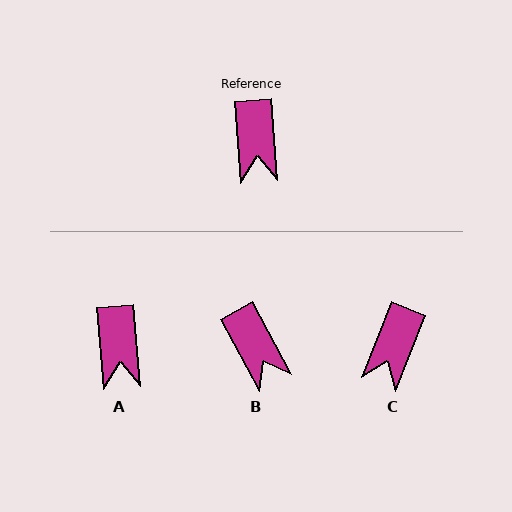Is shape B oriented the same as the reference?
No, it is off by about 23 degrees.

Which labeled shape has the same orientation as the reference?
A.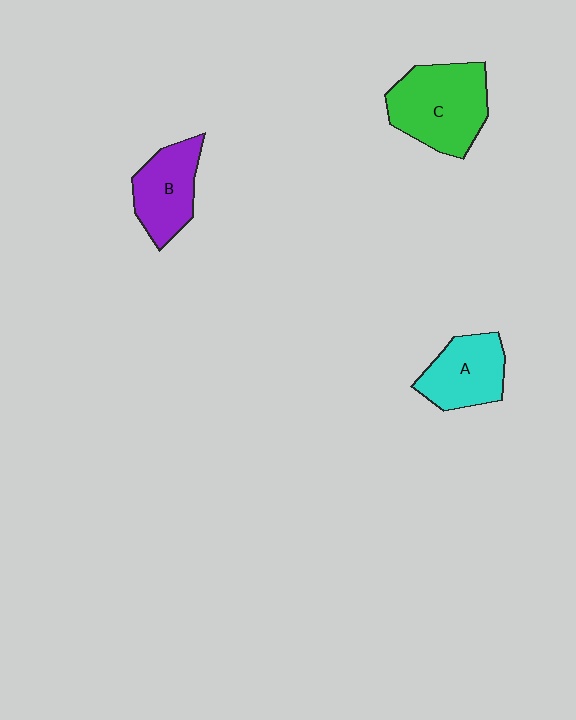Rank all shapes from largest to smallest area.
From largest to smallest: C (green), A (cyan), B (purple).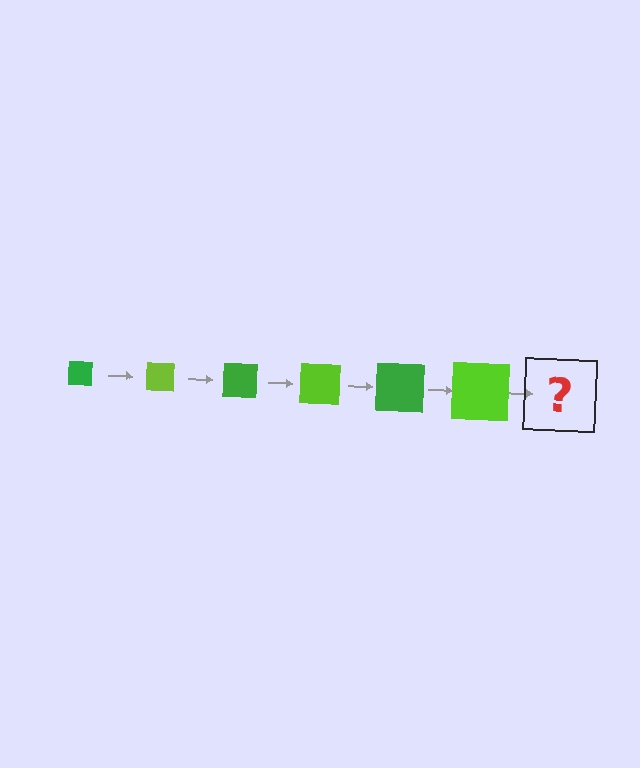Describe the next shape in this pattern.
It should be a green square, larger than the previous one.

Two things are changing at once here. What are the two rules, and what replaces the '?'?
The two rules are that the square grows larger each step and the color cycles through green and lime. The '?' should be a green square, larger than the previous one.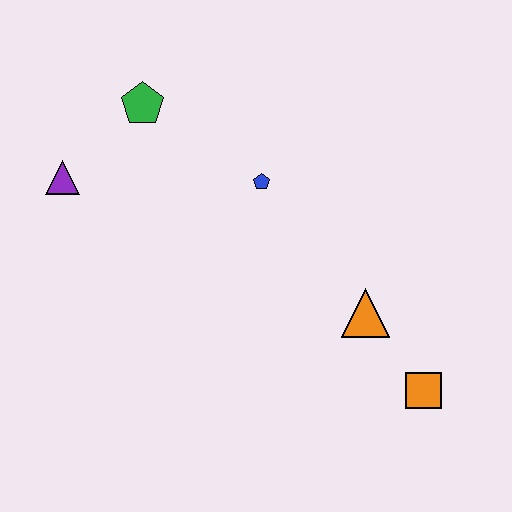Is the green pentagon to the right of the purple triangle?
Yes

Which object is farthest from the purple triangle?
The orange square is farthest from the purple triangle.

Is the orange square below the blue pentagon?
Yes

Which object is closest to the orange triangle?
The orange square is closest to the orange triangle.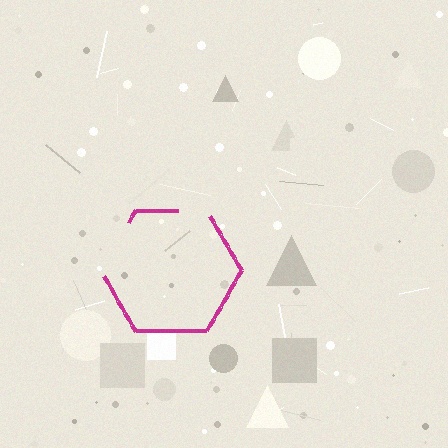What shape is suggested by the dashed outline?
The dashed outline suggests a hexagon.